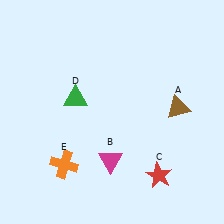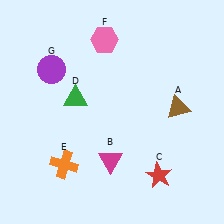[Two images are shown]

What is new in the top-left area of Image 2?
A pink hexagon (F) was added in the top-left area of Image 2.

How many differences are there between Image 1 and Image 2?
There are 2 differences between the two images.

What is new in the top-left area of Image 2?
A purple circle (G) was added in the top-left area of Image 2.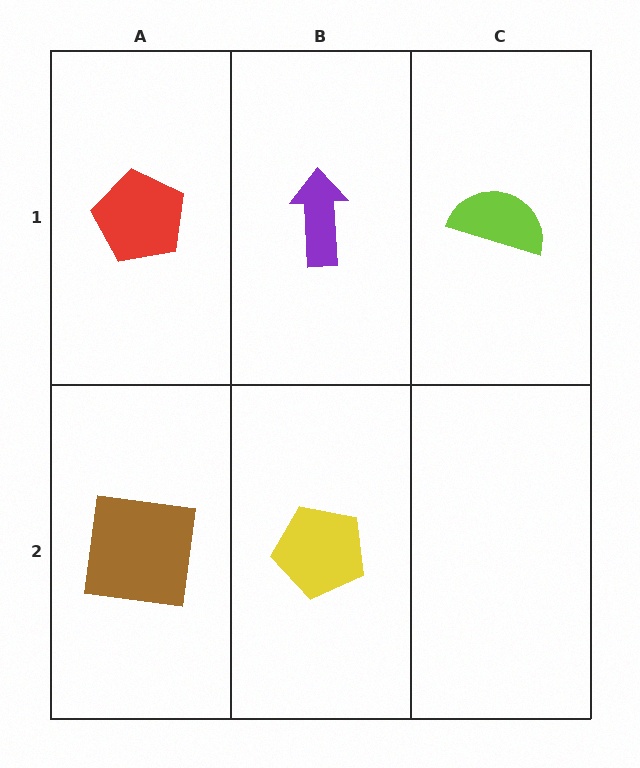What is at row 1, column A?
A red pentagon.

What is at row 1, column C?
A lime semicircle.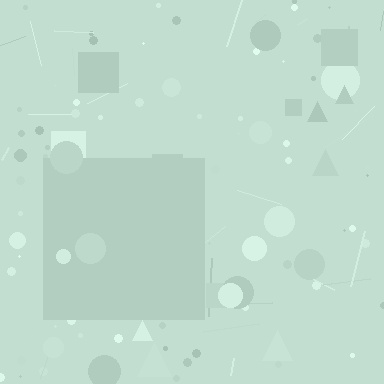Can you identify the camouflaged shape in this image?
The camouflaged shape is a square.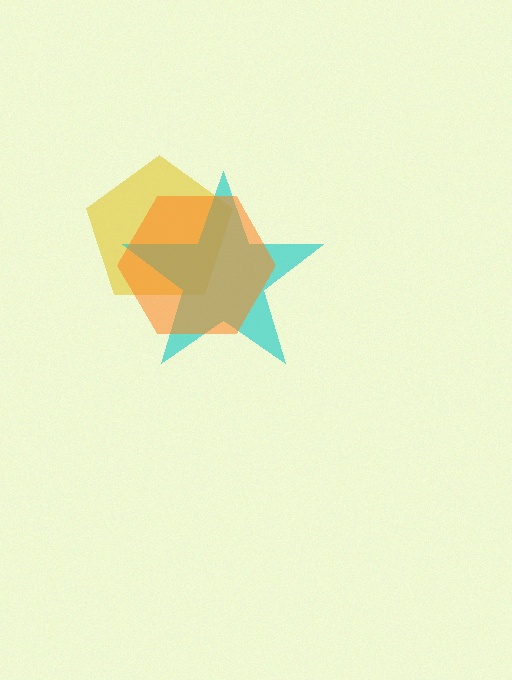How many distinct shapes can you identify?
There are 3 distinct shapes: a yellow pentagon, a cyan star, an orange hexagon.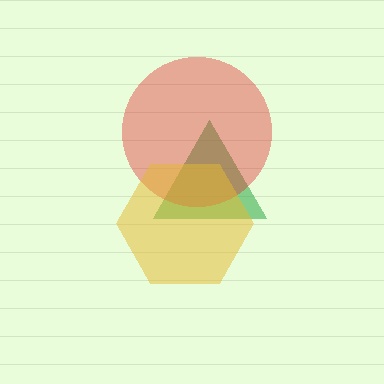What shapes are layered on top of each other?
The layered shapes are: a green triangle, a red circle, a yellow hexagon.